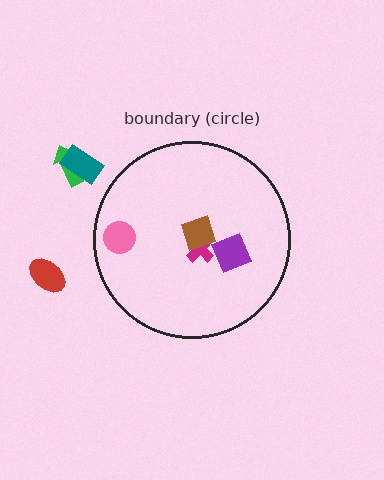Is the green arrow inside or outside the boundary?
Outside.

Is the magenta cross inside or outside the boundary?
Inside.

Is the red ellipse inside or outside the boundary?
Outside.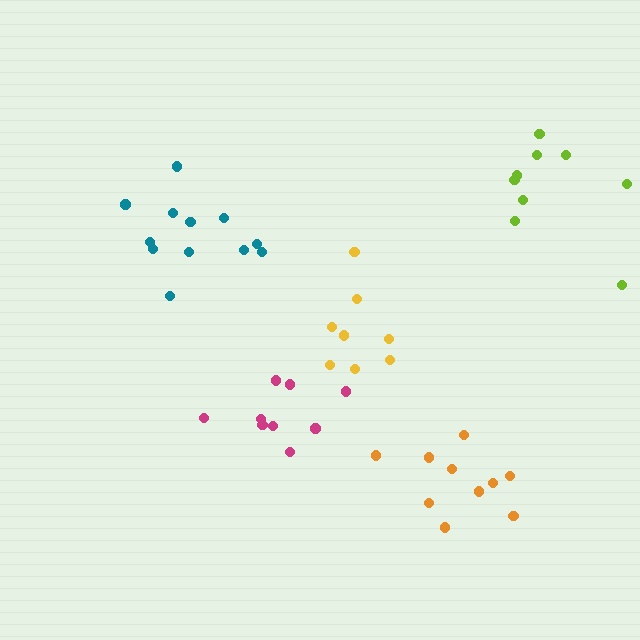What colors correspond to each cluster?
The clusters are colored: yellow, lime, magenta, orange, teal.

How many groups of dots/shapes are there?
There are 5 groups.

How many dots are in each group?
Group 1: 8 dots, Group 2: 9 dots, Group 3: 9 dots, Group 4: 10 dots, Group 5: 12 dots (48 total).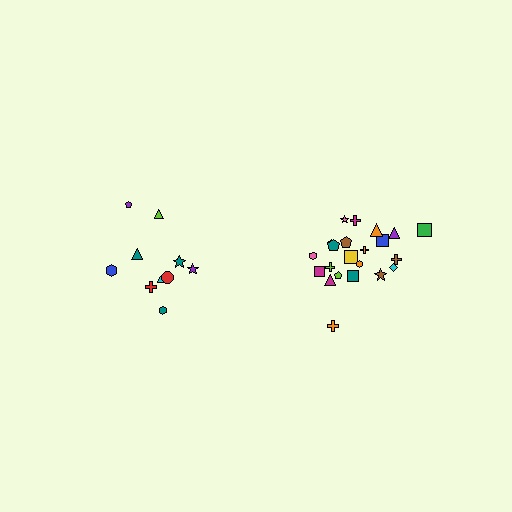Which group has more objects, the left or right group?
The right group.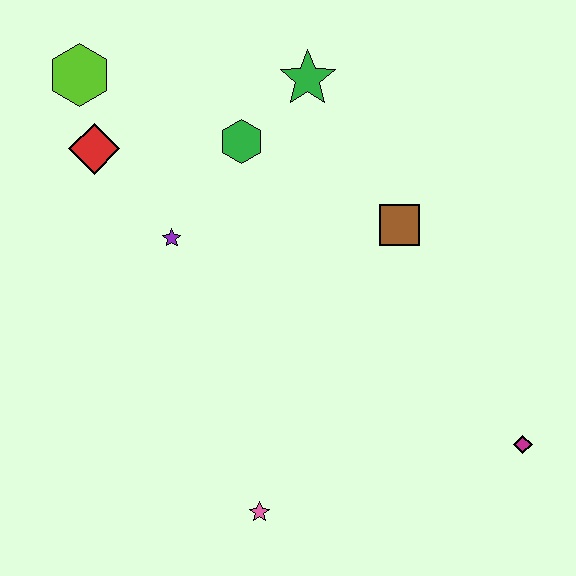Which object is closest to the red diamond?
The lime hexagon is closest to the red diamond.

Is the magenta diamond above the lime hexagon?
No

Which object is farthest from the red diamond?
The magenta diamond is farthest from the red diamond.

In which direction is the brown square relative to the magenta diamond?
The brown square is above the magenta diamond.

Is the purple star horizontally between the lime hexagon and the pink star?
Yes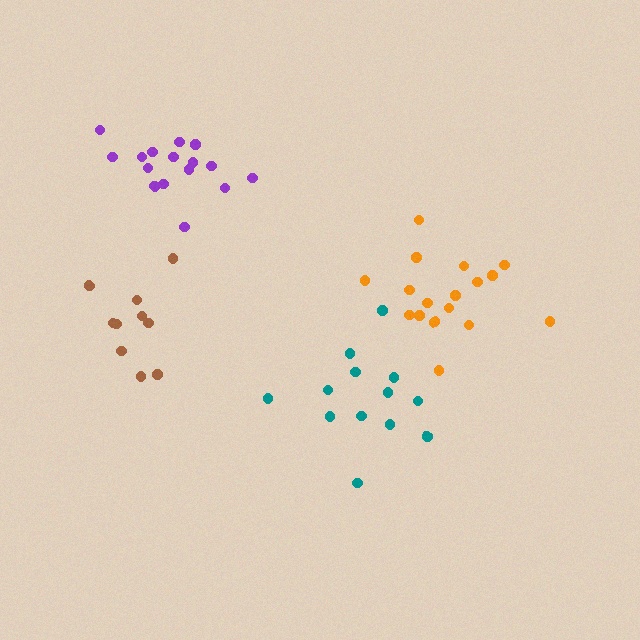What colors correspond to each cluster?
The clusters are colored: orange, brown, purple, teal.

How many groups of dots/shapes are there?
There are 4 groups.